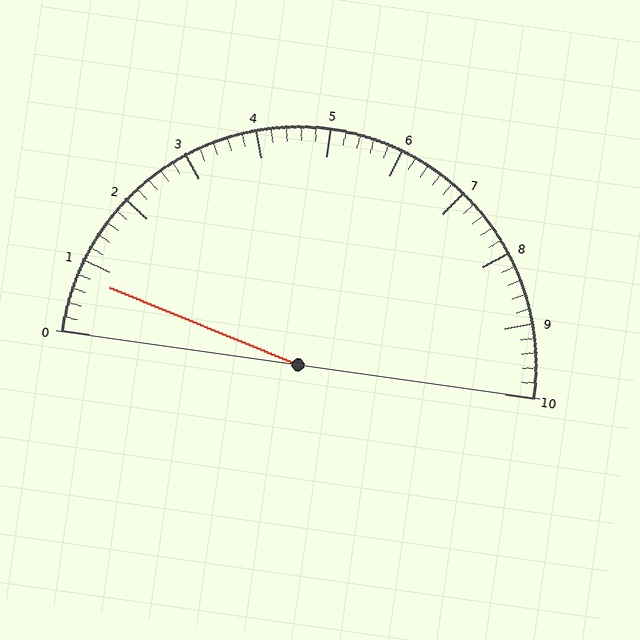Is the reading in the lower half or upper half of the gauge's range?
The reading is in the lower half of the range (0 to 10).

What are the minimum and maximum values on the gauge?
The gauge ranges from 0 to 10.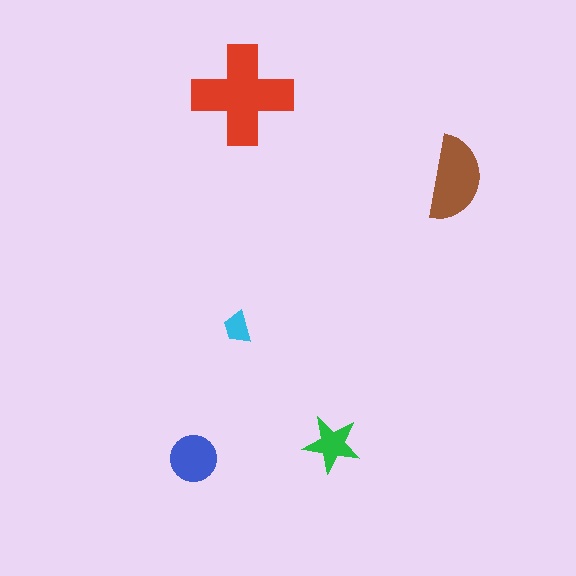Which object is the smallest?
The cyan trapezoid.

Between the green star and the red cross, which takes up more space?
The red cross.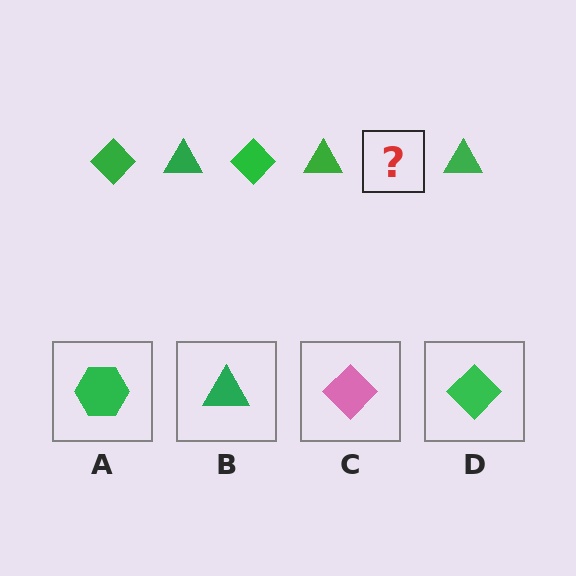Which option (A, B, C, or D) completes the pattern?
D.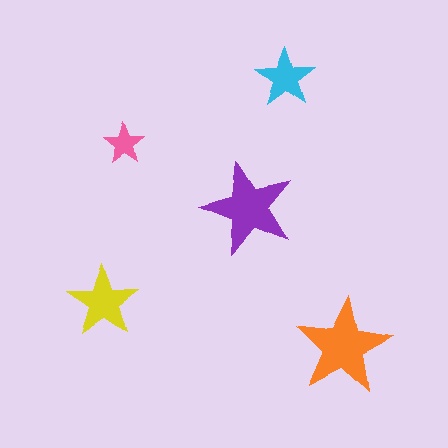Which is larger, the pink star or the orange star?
The orange one.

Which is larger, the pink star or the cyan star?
The cyan one.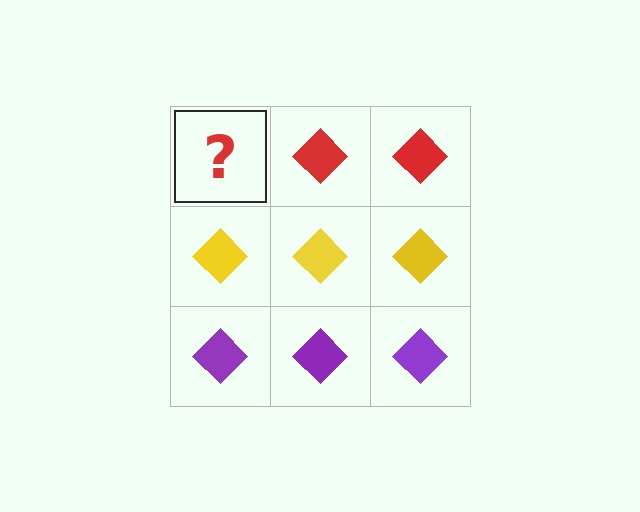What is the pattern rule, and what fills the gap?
The rule is that each row has a consistent color. The gap should be filled with a red diamond.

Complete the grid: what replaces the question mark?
The question mark should be replaced with a red diamond.